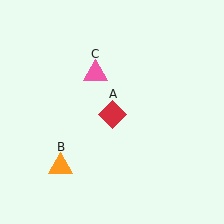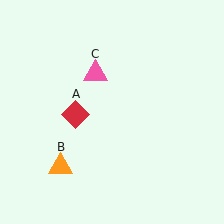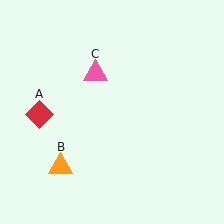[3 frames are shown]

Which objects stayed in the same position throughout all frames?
Orange triangle (object B) and pink triangle (object C) remained stationary.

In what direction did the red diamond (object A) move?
The red diamond (object A) moved left.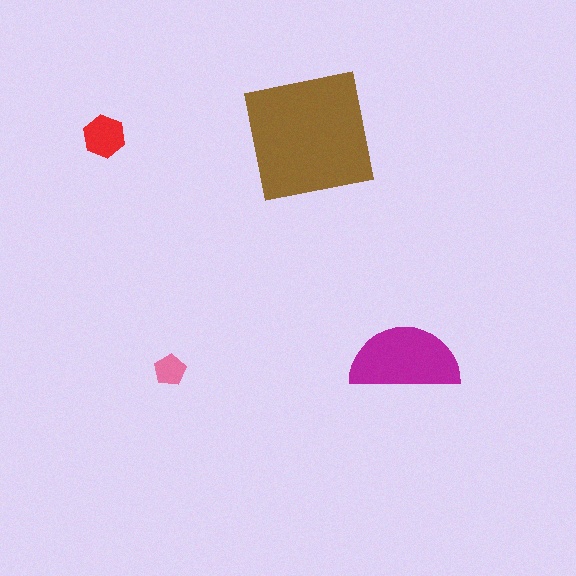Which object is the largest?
The brown square.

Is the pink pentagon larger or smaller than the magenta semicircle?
Smaller.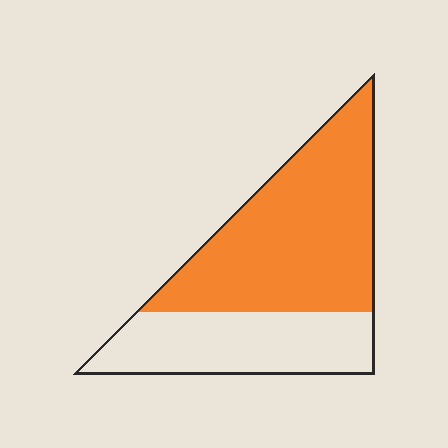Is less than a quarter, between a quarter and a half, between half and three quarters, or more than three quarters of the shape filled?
Between half and three quarters.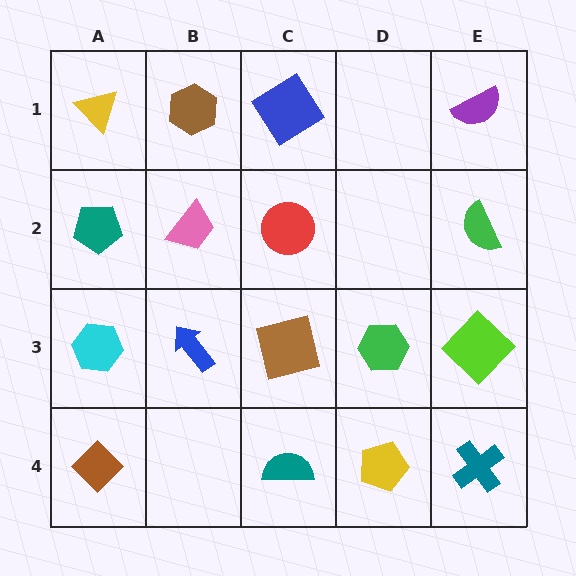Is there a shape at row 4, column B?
No, that cell is empty.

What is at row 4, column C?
A teal semicircle.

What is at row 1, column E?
A purple semicircle.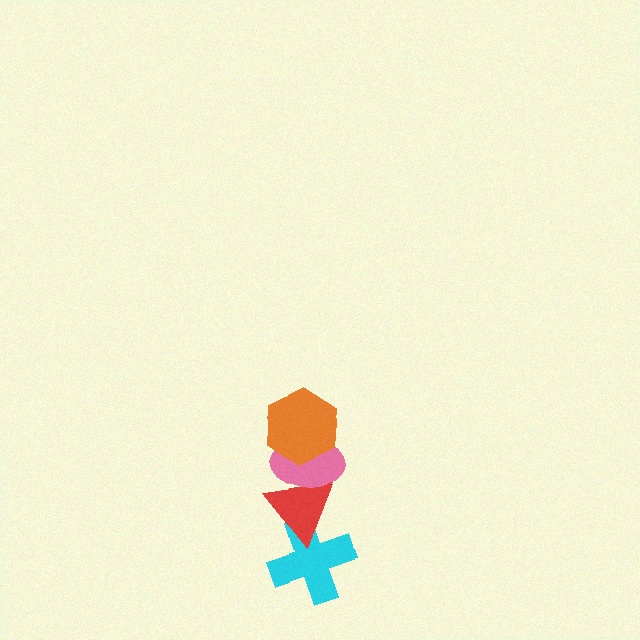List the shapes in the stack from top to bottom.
From top to bottom: the orange hexagon, the pink ellipse, the red triangle, the cyan cross.